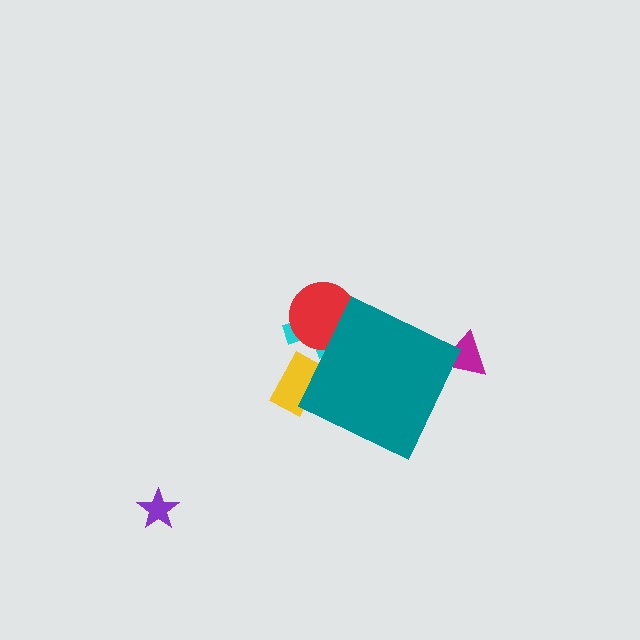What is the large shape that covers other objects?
A teal diamond.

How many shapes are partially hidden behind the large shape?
4 shapes are partially hidden.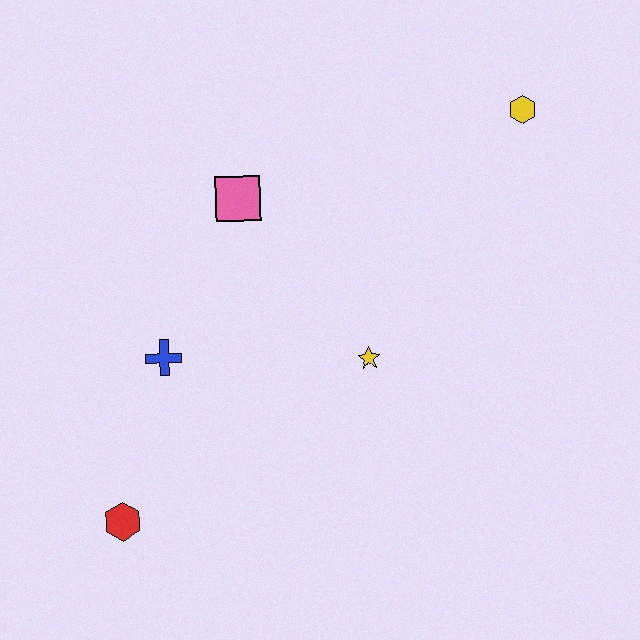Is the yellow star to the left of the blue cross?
No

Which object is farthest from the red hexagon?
The yellow hexagon is farthest from the red hexagon.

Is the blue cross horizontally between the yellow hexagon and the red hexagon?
Yes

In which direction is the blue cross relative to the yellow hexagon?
The blue cross is to the left of the yellow hexagon.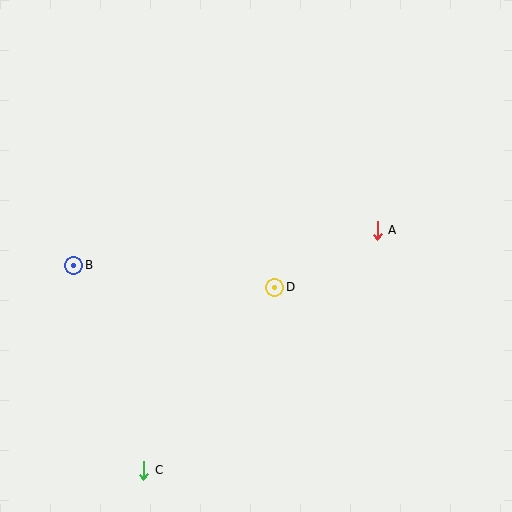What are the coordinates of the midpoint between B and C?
The midpoint between B and C is at (109, 368).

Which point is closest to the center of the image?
Point D at (275, 287) is closest to the center.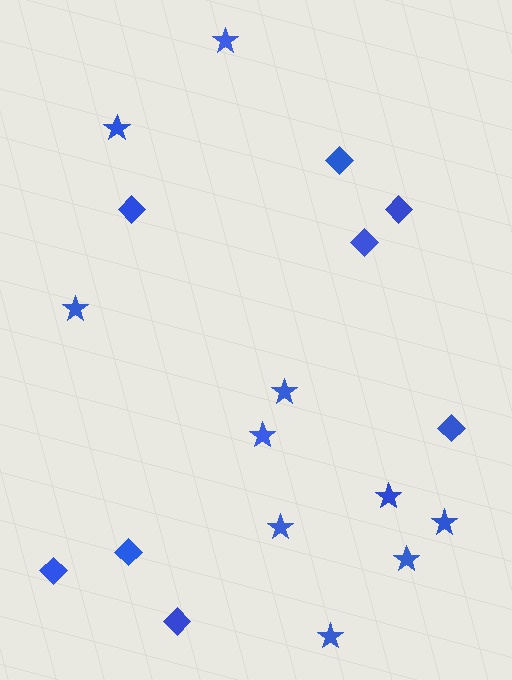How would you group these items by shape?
There are 2 groups: one group of diamonds (8) and one group of stars (10).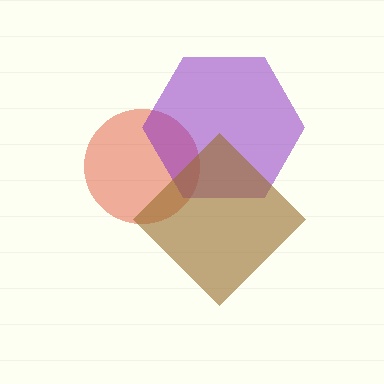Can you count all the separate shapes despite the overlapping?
Yes, there are 3 separate shapes.